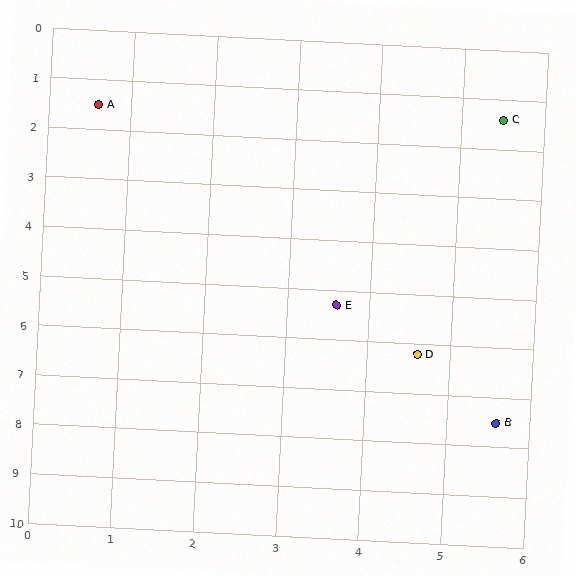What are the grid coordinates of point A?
Point A is at approximately (0.6, 1.5).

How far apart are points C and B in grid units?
Points C and B are about 6.1 grid units apart.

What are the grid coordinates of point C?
Point C is at approximately (5.5, 1.4).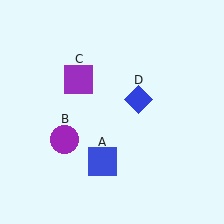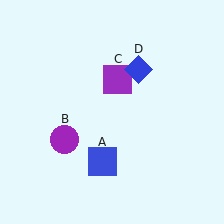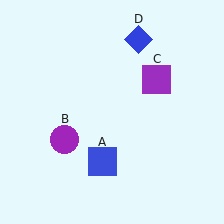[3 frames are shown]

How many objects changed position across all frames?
2 objects changed position: purple square (object C), blue diamond (object D).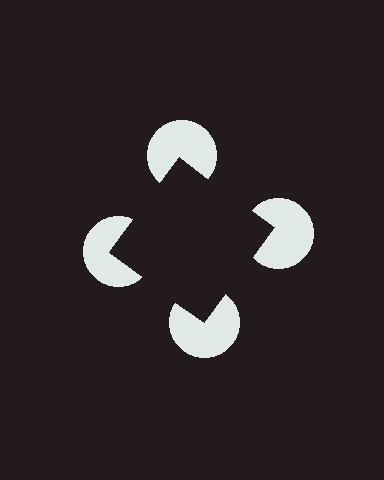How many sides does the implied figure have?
4 sides.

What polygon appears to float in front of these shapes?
An illusory square — its edges are inferred from the aligned wedge cuts in the pac-man discs, not physically drawn.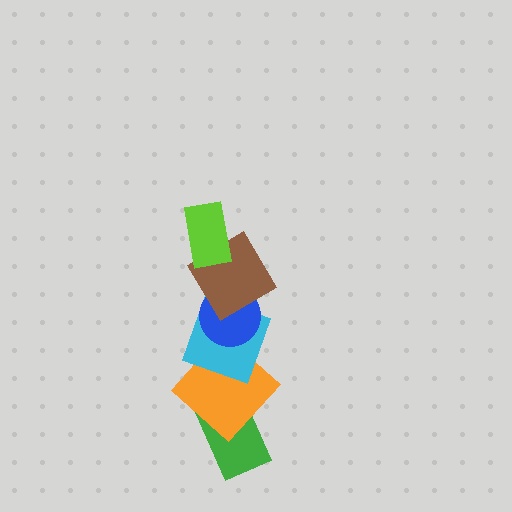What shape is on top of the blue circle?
The brown diamond is on top of the blue circle.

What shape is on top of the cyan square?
The blue circle is on top of the cyan square.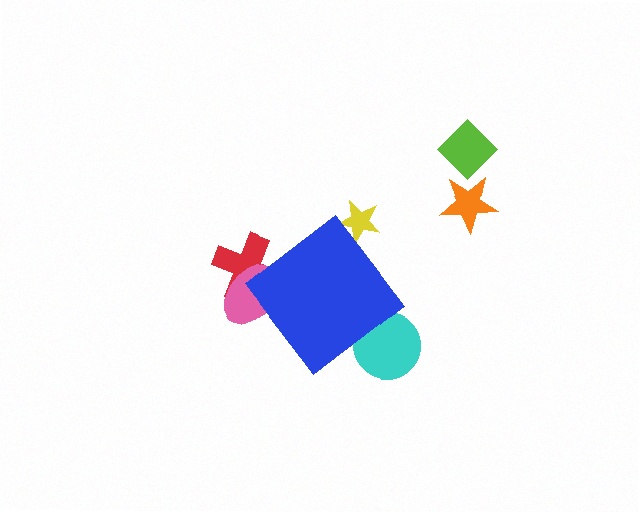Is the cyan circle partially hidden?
Yes, the cyan circle is partially hidden behind the blue diamond.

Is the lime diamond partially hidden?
No, the lime diamond is fully visible.